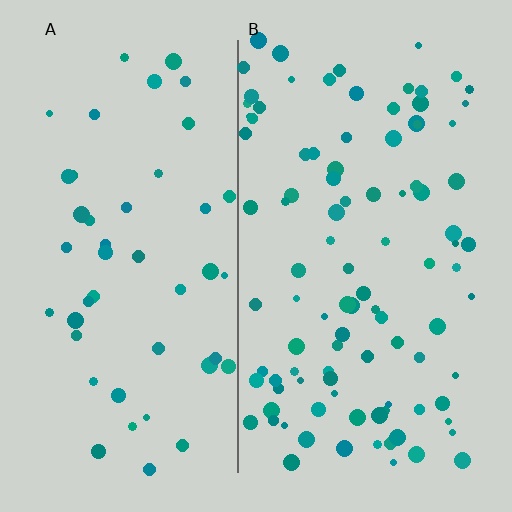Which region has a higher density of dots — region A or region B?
B (the right).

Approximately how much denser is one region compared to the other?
Approximately 2.1× — region B over region A.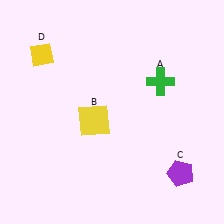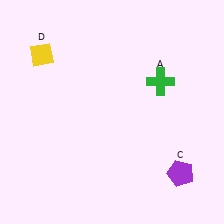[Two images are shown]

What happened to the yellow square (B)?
The yellow square (B) was removed in Image 2. It was in the bottom-left area of Image 1.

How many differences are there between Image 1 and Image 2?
There is 1 difference between the two images.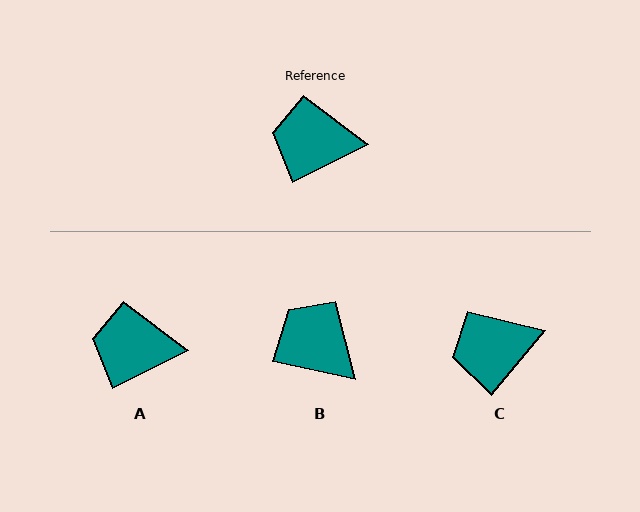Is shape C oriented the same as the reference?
No, it is off by about 23 degrees.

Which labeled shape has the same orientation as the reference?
A.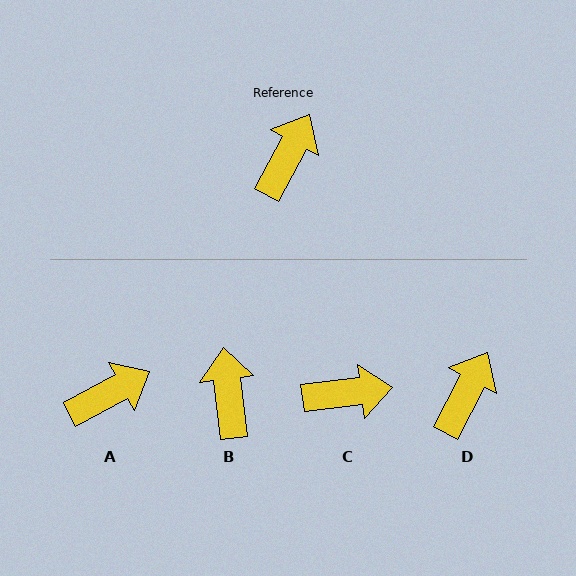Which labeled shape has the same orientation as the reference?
D.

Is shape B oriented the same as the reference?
No, it is off by about 35 degrees.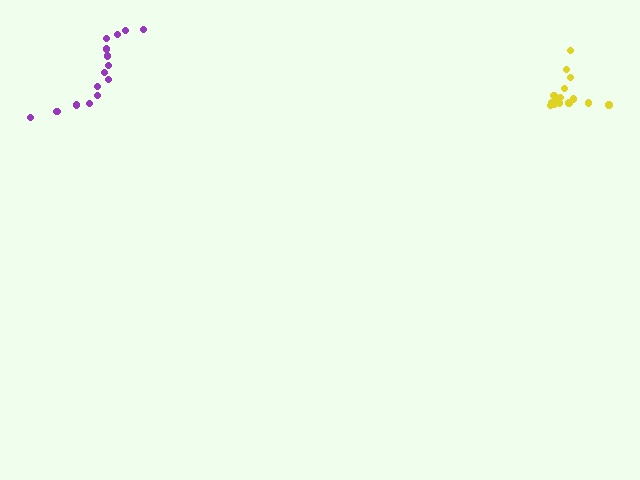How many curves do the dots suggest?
There are 2 distinct paths.